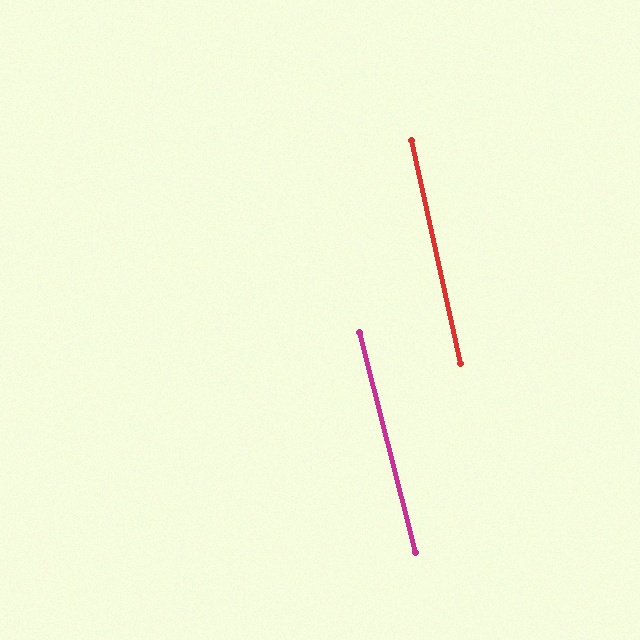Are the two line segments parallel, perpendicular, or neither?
Parallel — their directions differ by only 1.9°.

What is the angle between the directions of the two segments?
Approximately 2 degrees.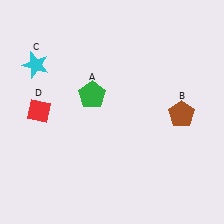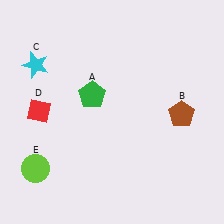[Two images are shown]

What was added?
A lime circle (E) was added in Image 2.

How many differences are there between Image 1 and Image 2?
There is 1 difference between the two images.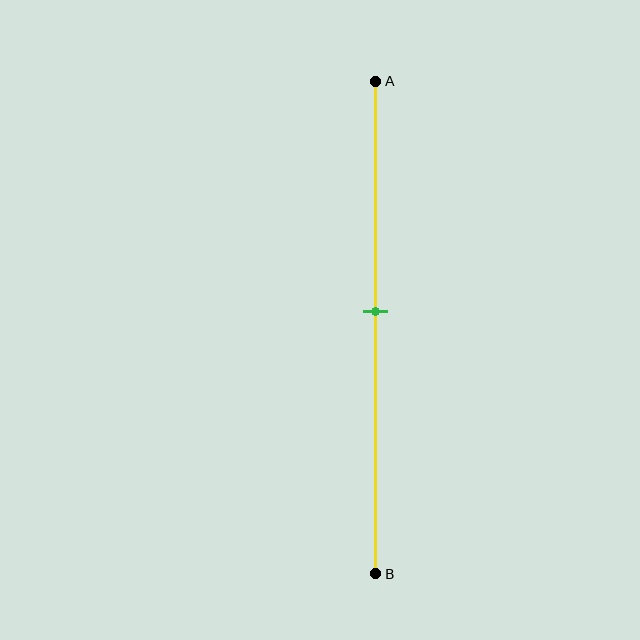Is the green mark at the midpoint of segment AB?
No, the mark is at about 45% from A, not at the 50% midpoint.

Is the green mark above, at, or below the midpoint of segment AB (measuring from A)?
The green mark is above the midpoint of segment AB.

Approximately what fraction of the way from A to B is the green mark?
The green mark is approximately 45% of the way from A to B.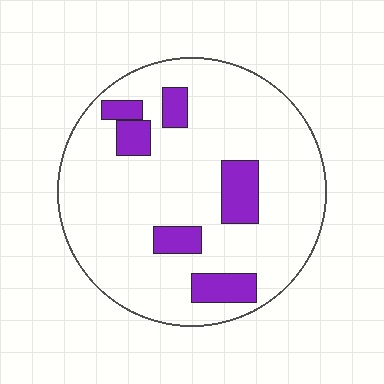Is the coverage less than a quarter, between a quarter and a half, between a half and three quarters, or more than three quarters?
Less than a quarter.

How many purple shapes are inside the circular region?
6.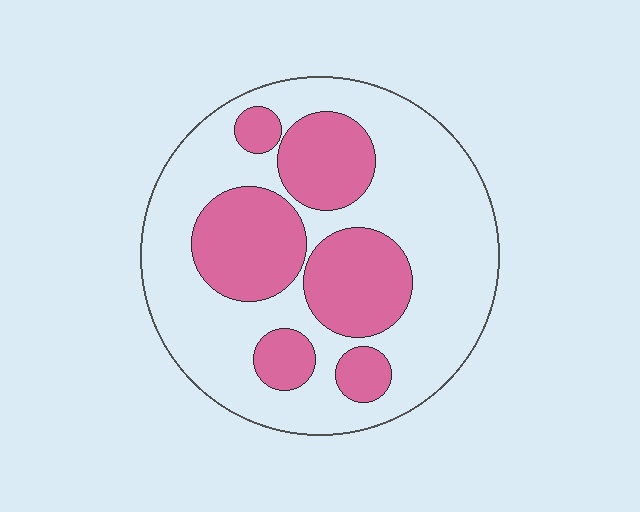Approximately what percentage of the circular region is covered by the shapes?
Approximately 35%.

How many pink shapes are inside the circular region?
6.